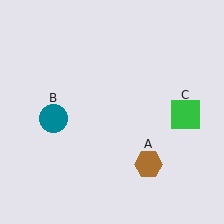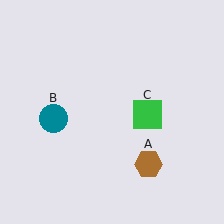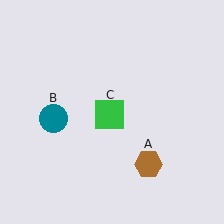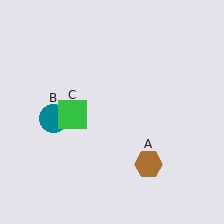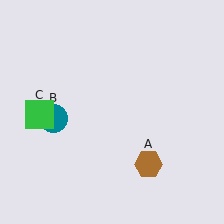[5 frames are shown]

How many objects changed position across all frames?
1 object changed position: green square (object C).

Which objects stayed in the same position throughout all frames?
Brown hexagon (object A) and teal circle (object B) remained stationary.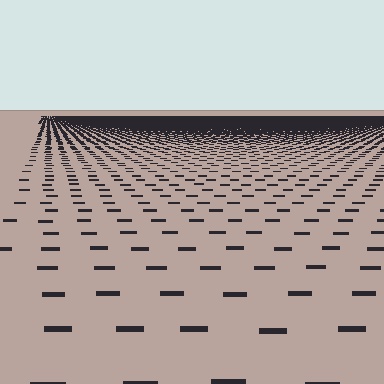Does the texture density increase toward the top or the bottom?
Density increases toward the top.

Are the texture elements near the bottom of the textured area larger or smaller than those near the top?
Larger. Near the bottom, elements are closer to the viewer and appear at a bigger on-screen size.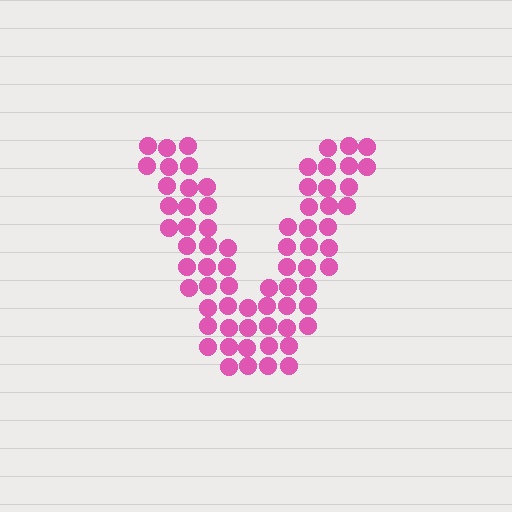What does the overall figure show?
The overall figure shows the letter V.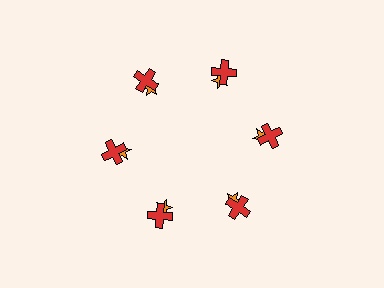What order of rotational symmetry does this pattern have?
This pattern has 6-fold rotational symmetry.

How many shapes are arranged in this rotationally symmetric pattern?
There are 12 shapes, arranged in 6 groups of 2.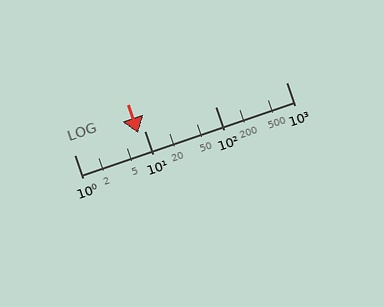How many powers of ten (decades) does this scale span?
The scale spans 3 decades, from 1 to 1000.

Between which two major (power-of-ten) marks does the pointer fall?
The pointer is between 1 and 10.